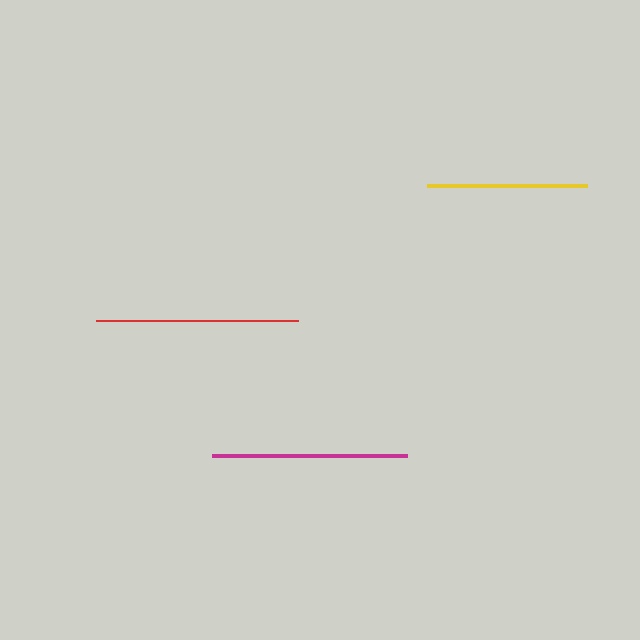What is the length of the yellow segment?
The yellow segment is approximately 160 pixels long.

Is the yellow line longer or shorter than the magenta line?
The magenta line is longer than the yellow line.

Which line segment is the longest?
The red line is the longest at approximately 202 pixels.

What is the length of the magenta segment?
The magenta segment is approximately 195 pixels long.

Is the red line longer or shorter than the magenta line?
The red line is longer than the magenta line.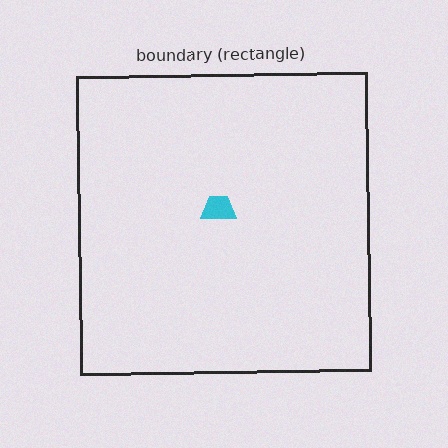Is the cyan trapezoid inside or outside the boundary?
Inside.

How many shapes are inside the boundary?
1 inside, 0 outside.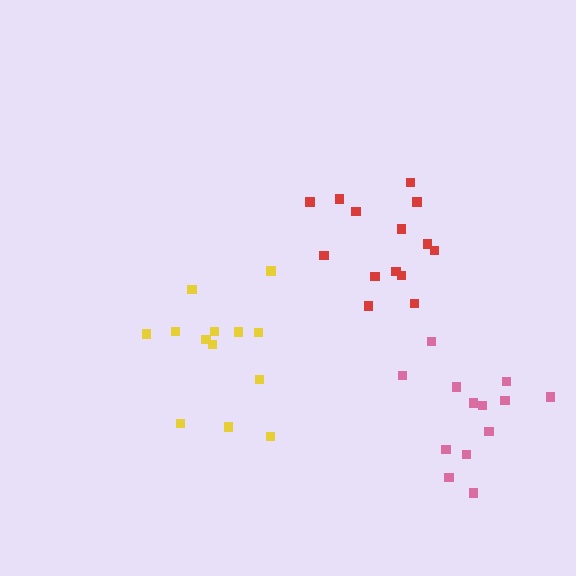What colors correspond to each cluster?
The clusters are colored: red, yellow, pink.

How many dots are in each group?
Group 1: 14 dots, Group 2: 13 dots, Group 3: 13 dots (40 total).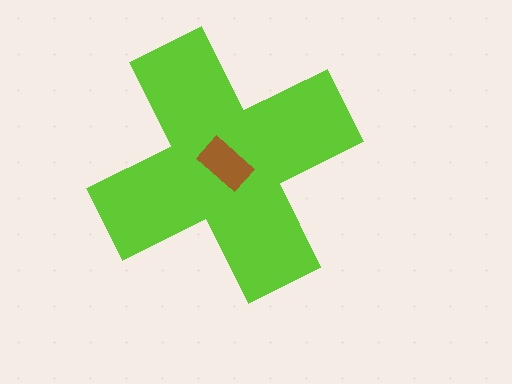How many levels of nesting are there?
2.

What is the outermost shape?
The lime cross.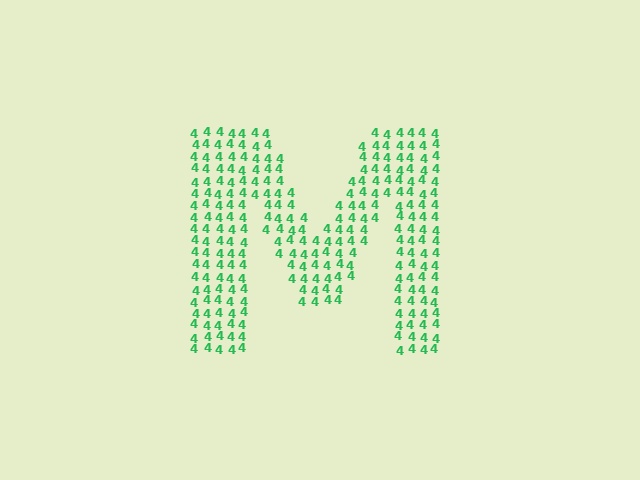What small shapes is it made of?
It is made of small digit 4's.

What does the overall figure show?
The overall figure shows the letter M.